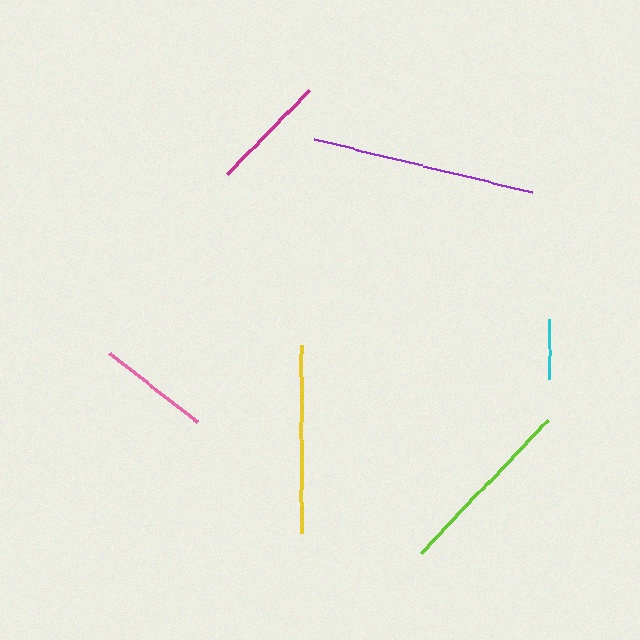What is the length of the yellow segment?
The yellow segment is approximately 188 pixels long.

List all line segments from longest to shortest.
From longest to shortest: purple, yellow, lime, magenta, pink, cyan.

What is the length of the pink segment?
The pink segment is approximately 112 pixels long.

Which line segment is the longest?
The purple line is the longest at approximately 224 pixels.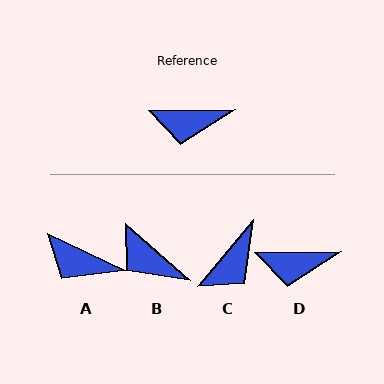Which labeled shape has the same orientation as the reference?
D.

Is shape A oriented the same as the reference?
No, it is off by about 26 degrees.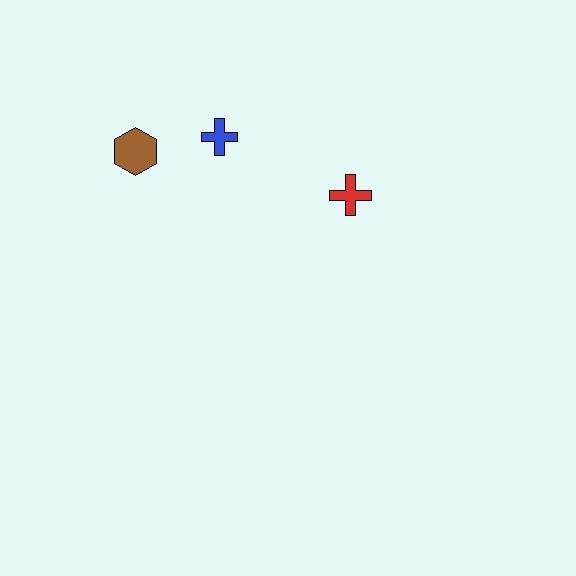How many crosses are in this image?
There are 2 crosses.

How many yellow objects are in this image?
There are no yellow objects.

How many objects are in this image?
There are 3 objects.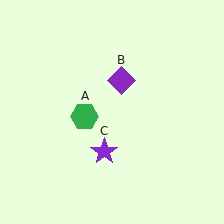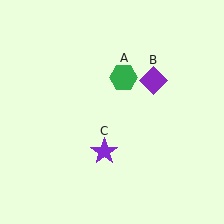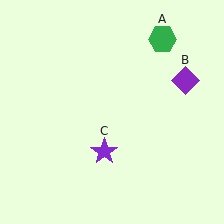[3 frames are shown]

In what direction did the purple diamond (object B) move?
The purple diamond (object B) moved right.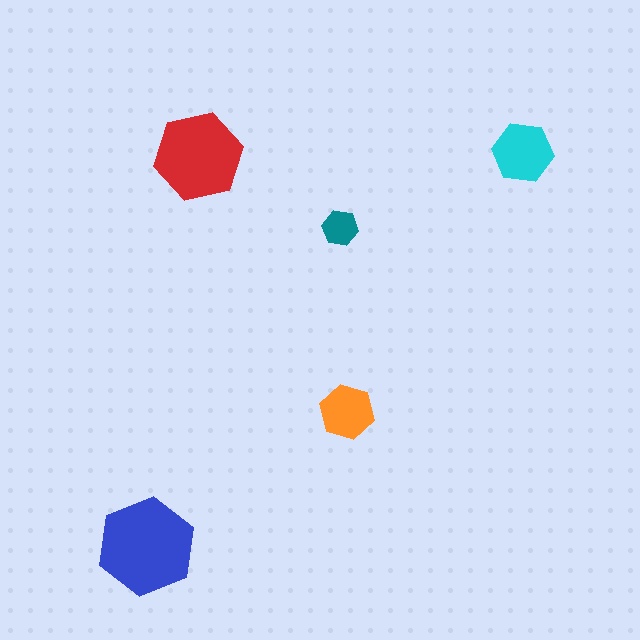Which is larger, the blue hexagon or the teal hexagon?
The blue one.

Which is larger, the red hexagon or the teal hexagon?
The red one.